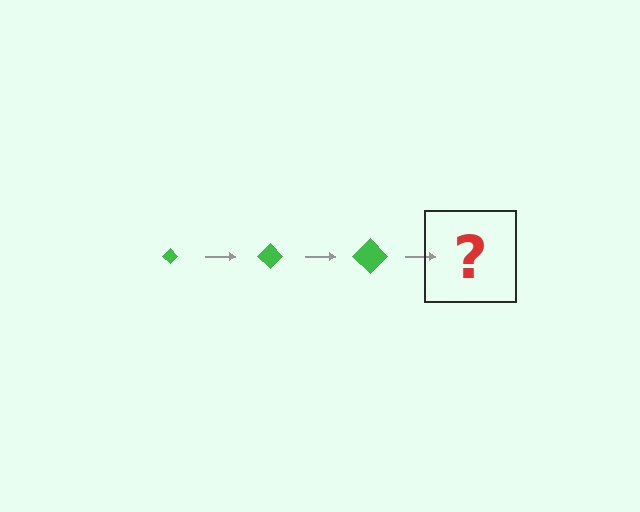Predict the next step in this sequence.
The next step is a green diamond, larger than the previous one.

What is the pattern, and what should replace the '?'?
The pattern is that the diamond gets progressively larger each step. The '?' should be a green diamond, larger than the previous one.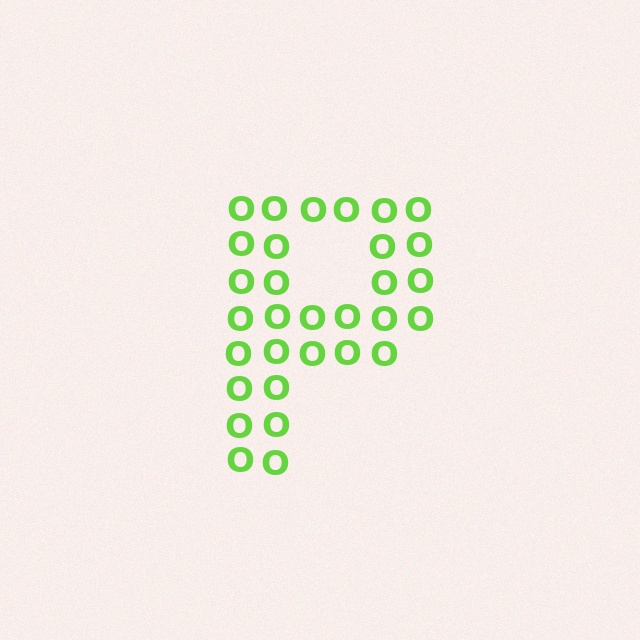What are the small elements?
The small elements are letter O's.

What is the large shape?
The large shape is the letter P.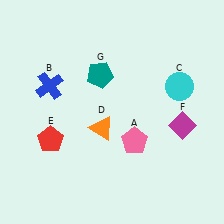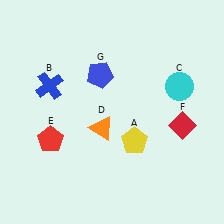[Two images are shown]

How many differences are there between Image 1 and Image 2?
There are 3 differences between the two images.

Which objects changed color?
A changed from pink to yellow. F changed from magenta to red. G changed from teal to blue.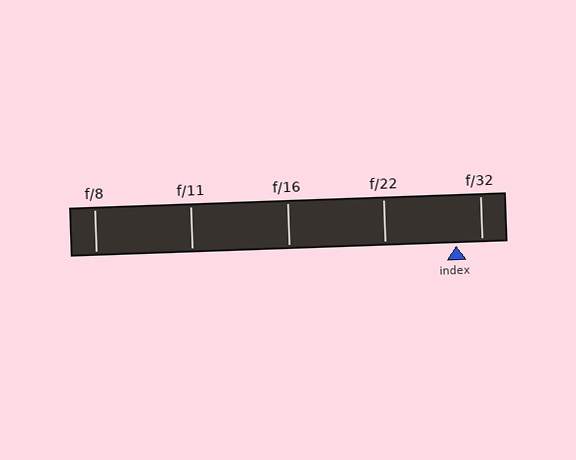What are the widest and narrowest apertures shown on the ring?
The widest aperture shown is f/8 and the narrowest is f/32.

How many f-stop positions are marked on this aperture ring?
There are 5 f-stop positions marked.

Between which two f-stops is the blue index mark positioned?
The index mark is between f/22 and f/32.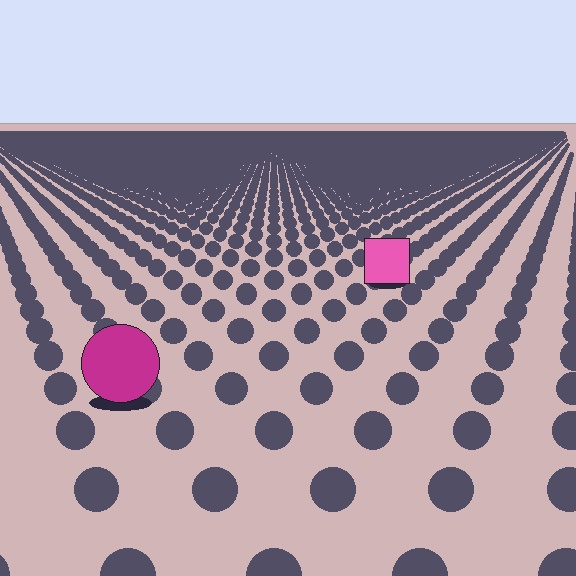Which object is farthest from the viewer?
The pink square is farthest from the viewer. It appears smaller and the ground texture around it is denser.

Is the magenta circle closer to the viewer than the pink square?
Yes. The magenta circle is closer — you can tell from the texture gradient: the ground texture is coarser near it.